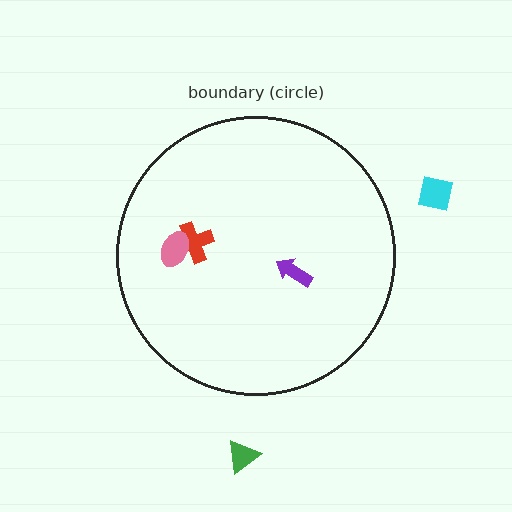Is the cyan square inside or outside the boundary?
Outside.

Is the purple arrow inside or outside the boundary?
Inside.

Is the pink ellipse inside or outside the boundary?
Inside.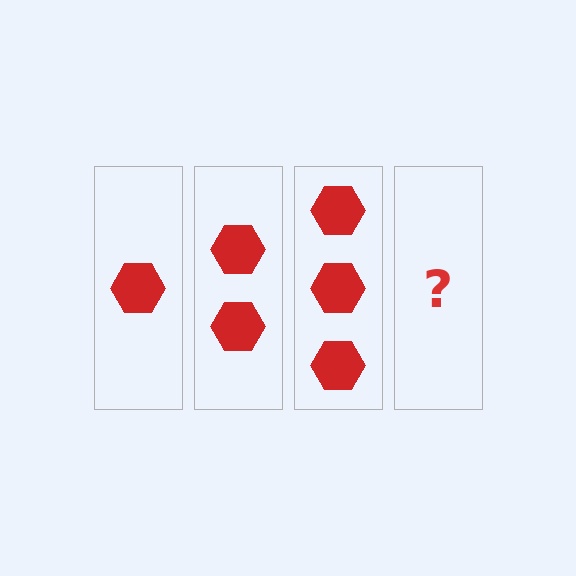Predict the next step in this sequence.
The next step is 4 hexagons.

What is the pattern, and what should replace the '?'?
The pattern is that each step adds one more hexagon. The '?' should be 4 hexagons.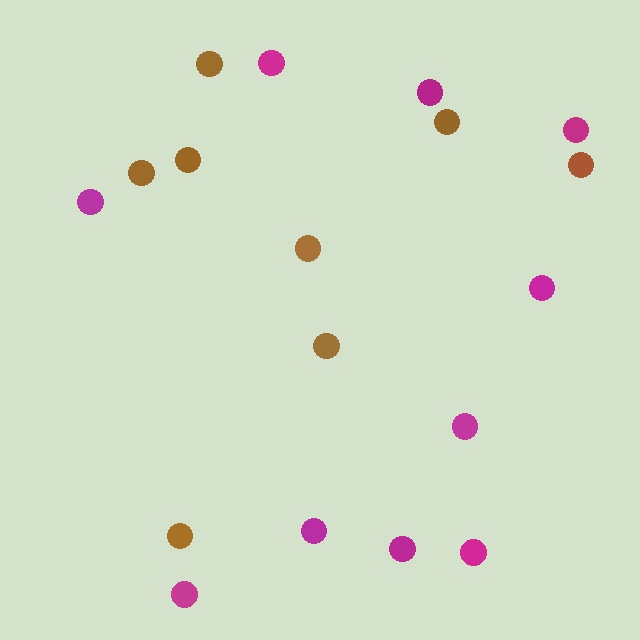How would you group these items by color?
There are 2 groups: one group of brown circles (8) and one group of magenta circles (10).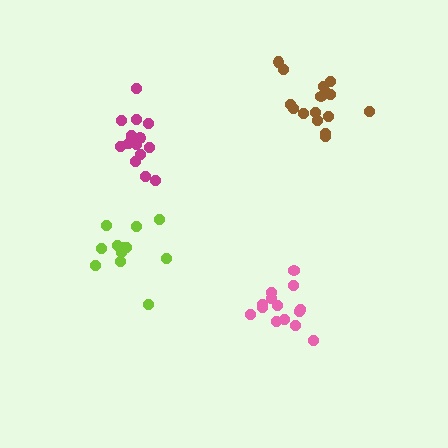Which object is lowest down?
The pink cluster is bottommost.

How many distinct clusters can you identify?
There are 4 distinct clusters.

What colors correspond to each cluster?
The clusters are colored: pink, lime, magenta, brown.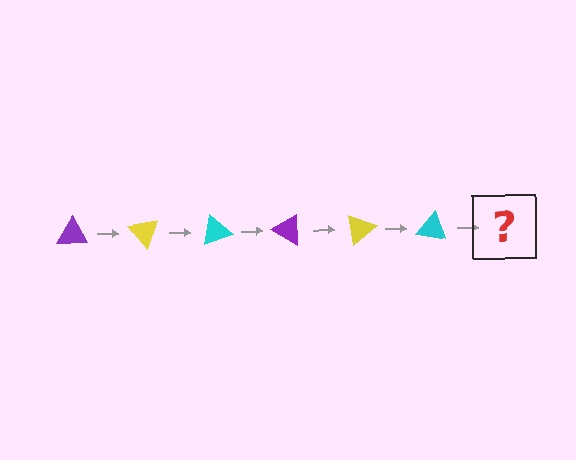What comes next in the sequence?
The next element should be a purple triangle, rotated 300 degrees from the start.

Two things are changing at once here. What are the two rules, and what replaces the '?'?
The two rules are that it rotates 50 degrees each step and the color cycles through purple, yellow, and cyan. The '?' should be a purple triangle, rotated 300 degrees from the start.